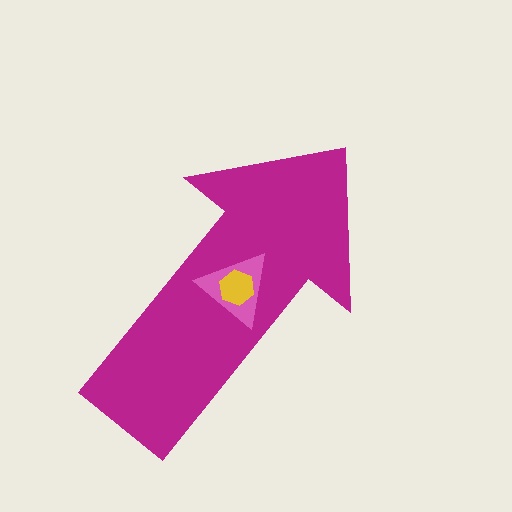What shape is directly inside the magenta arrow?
The pink triangle.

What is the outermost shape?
The magenta arrow.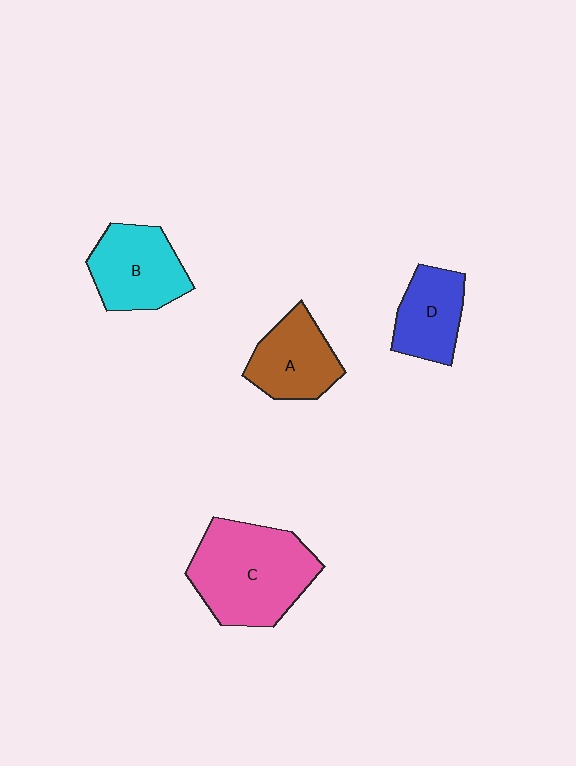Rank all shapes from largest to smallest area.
From largest to smallest: C (pink), B (cyan), A (brown), D (blue).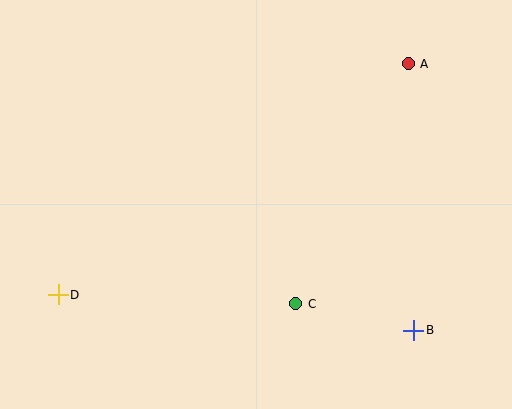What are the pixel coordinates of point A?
Point A is at (408, 64).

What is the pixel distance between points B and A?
The distance between B and A is 266 pixels.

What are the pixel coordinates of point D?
Point D is at (58, 295).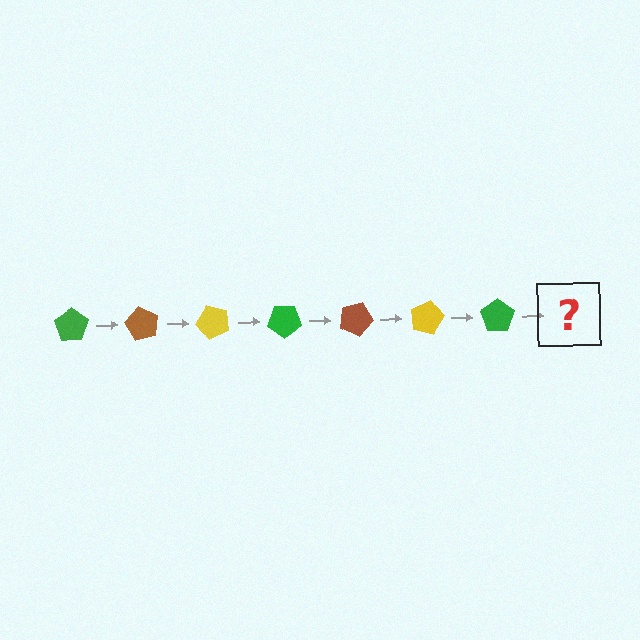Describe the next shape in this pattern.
It should be a brown pentagon, rotated 420 degrees from the start.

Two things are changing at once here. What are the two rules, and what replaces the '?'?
The two rules are that it rotates 60 degrees each step and the color cycles through green, brown, and yellow. The '?' should be a brown pentagon, rotated 420 degrees from the start.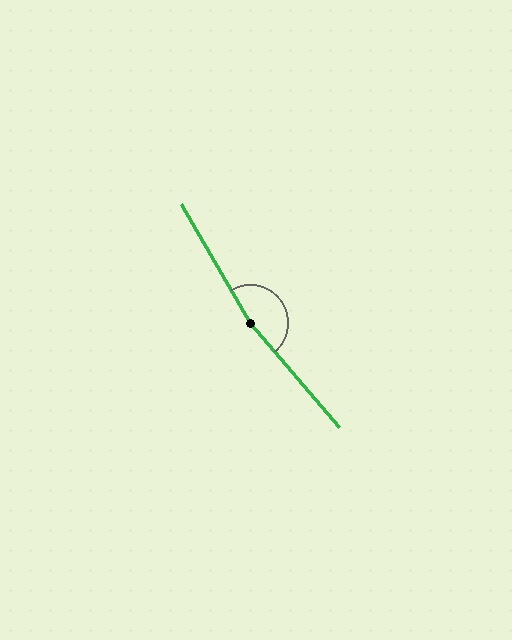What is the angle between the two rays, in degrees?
Approximately 170 degrees.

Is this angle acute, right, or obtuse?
It is obtuse.